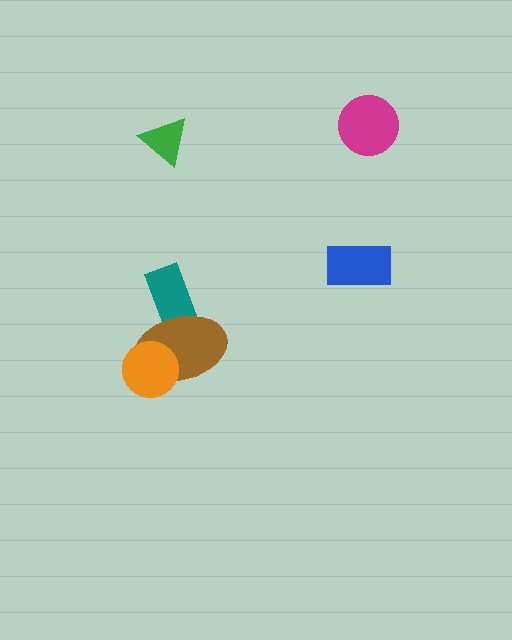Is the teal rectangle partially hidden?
Yes, it is partially covered by another shape.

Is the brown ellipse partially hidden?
Yes, it is partially covered by another shape.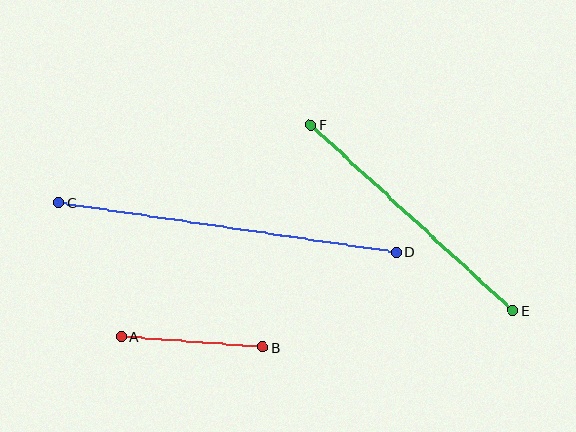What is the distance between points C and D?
The distance is approximately 341 pixels.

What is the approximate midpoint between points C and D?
The midpoint is at approximately (228, 227) pixels.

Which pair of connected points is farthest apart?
Points C and D are farthest apart.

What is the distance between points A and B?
The distance is approximately 142 pixels.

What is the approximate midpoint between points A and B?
The midpoint is at approximately (192, 342) pixels.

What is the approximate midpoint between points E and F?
The midpoint is at approximately (412, 218) pixels.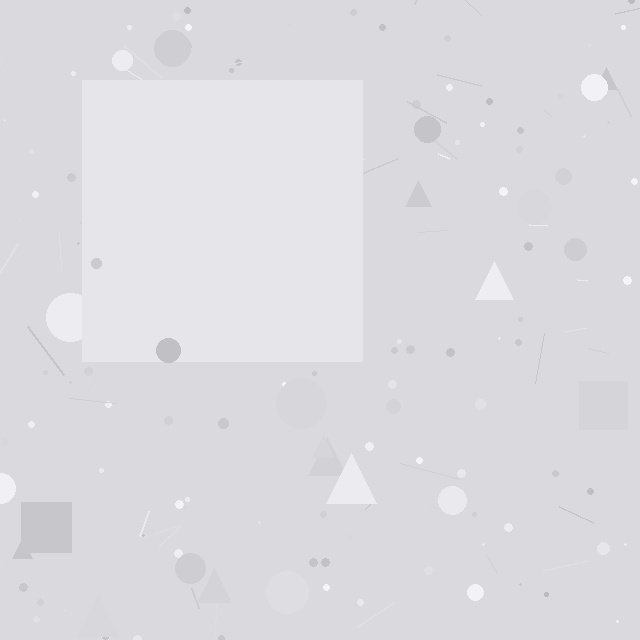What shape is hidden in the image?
A square is hidden in the image.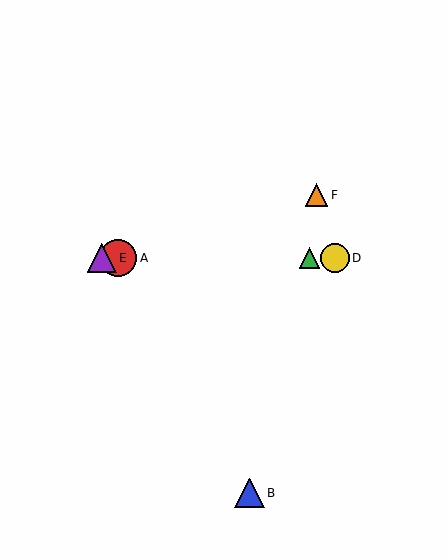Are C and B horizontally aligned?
No, C is at y≈258 and B is at y≈493.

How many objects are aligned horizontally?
4 objects (A, C, D, E) are aligned horizontally.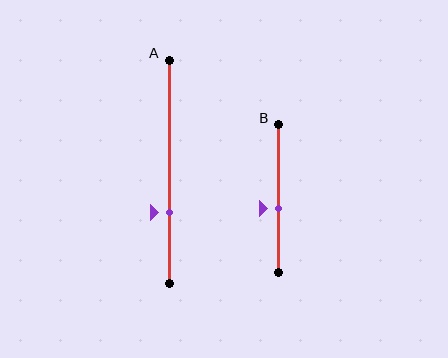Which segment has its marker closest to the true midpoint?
Segment B has its marker closest to the true midpoint.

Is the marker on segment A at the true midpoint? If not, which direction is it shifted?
No, the marker on segment A is shifted downward by about 18% of the segment length.